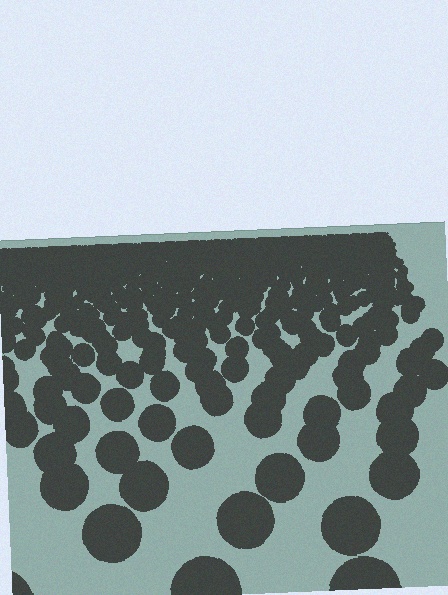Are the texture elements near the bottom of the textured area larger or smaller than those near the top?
Larger. Near the bottom, elements are closer to the viewer and appear at a bigger on-screen size.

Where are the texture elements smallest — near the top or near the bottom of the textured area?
Near the top.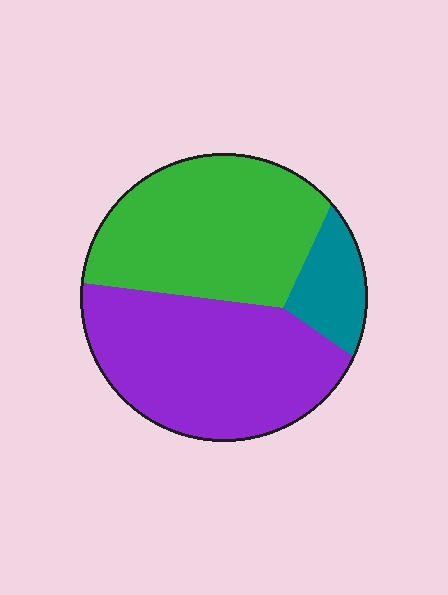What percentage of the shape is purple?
Purple takes up between a third and a half of the shape.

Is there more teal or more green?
Green.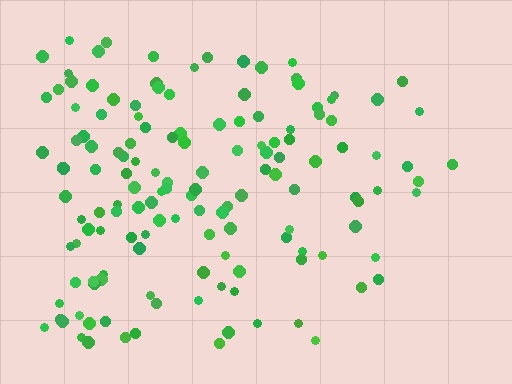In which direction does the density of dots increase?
From right to left, with the left side densest.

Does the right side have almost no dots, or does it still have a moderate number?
Still a moderate number, just noticeably fewer than the left.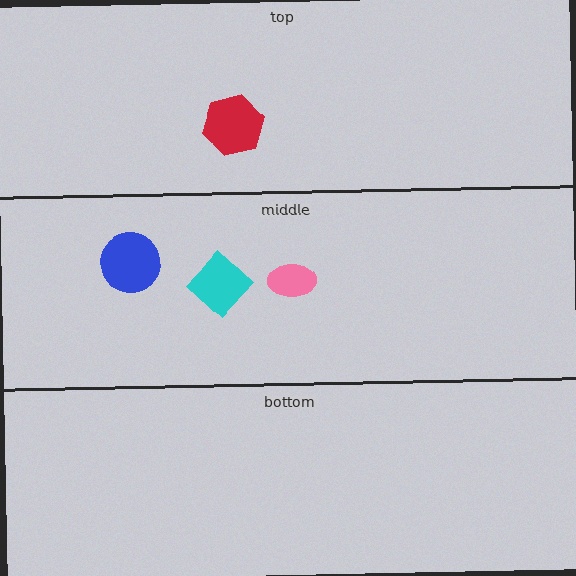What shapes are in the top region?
The red hexagon.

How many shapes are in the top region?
1.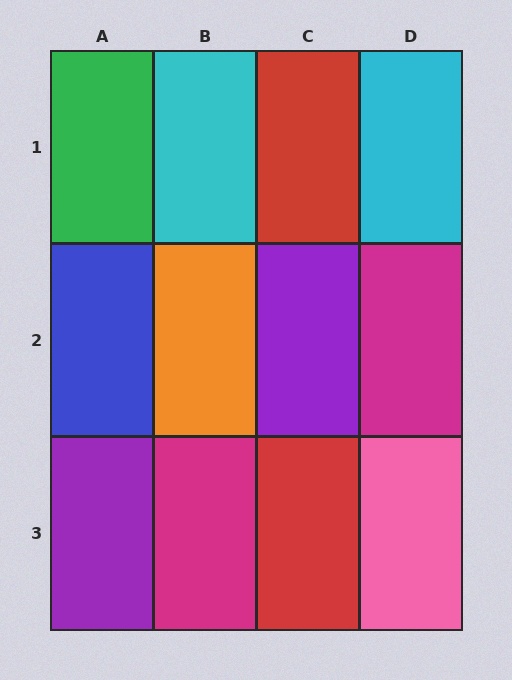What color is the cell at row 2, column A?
Blue.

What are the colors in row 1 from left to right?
Green, cyan, red, cyan.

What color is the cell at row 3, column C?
Red.